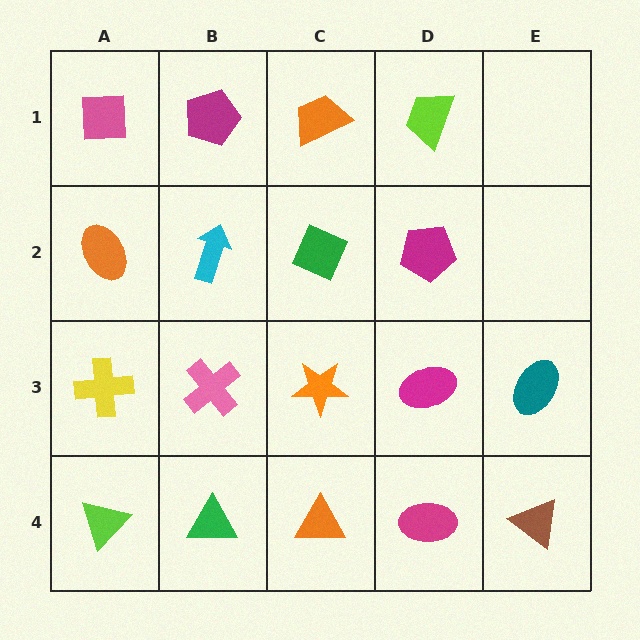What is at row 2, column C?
A green diamond.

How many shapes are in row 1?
4 shapes.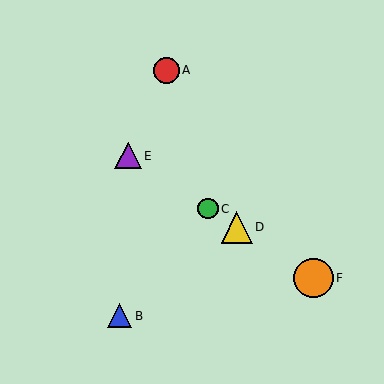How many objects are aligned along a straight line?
4 objects (C, D, E, F) are aligned along a straight line.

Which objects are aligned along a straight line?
Objects C, D, E, F are aligned along a straight line.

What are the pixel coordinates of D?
Object D is at (237, 228).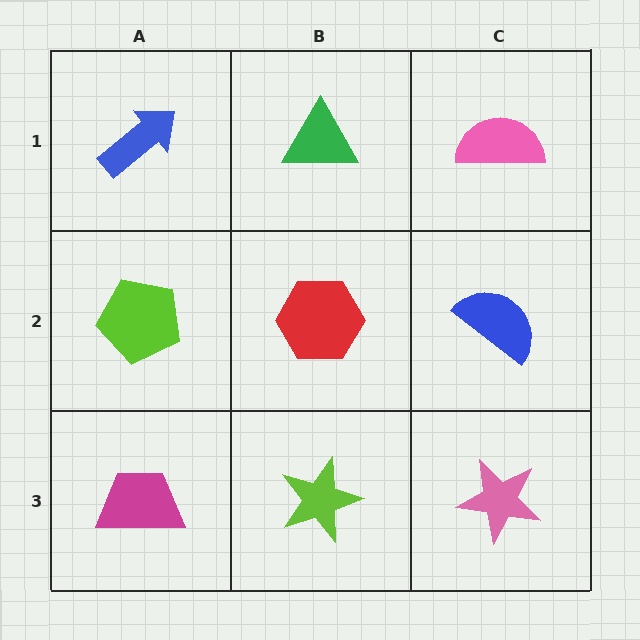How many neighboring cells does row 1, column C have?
2.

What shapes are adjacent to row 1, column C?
A blue semicircle (row 2, column C), a green triangle (row 1, column B).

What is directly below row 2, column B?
A lime star.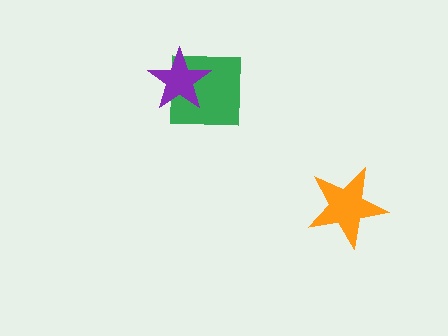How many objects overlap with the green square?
1 object overlaps with the green square.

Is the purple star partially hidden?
No, no other shape covers it.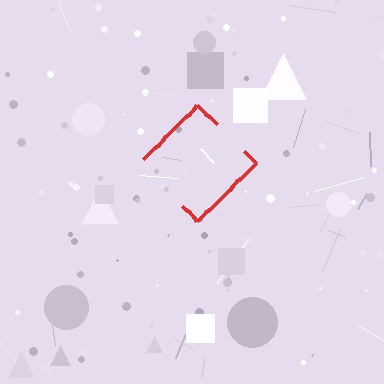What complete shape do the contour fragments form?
The contour fragments form a diamond.